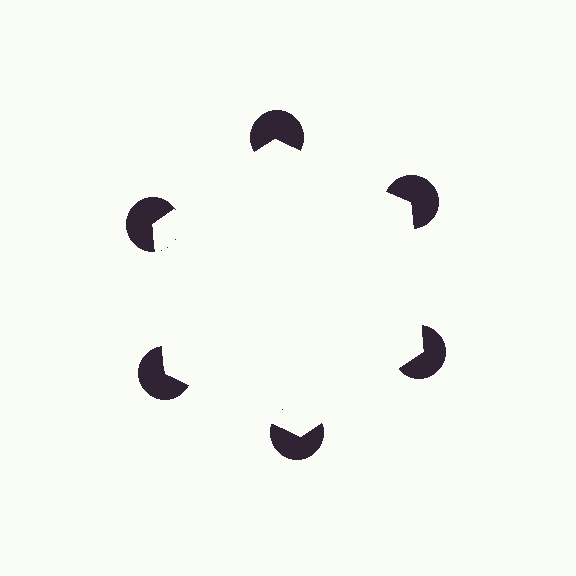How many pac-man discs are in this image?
There are 6 — one at each vertex of the illusory hexagon.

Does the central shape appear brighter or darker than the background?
It typically appears slightly brighter than the background, even though no actual brightness change is drawn.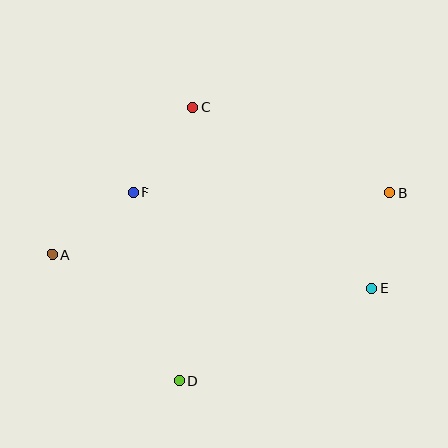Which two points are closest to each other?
Points B and E are closest to each other.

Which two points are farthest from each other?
Points A and B are farthest from each other.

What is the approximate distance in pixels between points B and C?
The distance between B and C is approximately 215 pixels.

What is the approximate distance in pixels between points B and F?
The distance between B and F is approximately 257 pixels.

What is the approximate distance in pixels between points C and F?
The distance between C and F is approximately 104 pixels.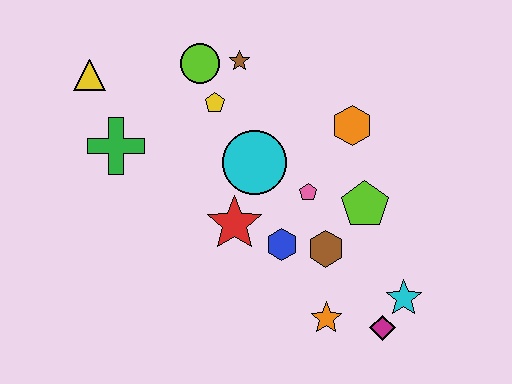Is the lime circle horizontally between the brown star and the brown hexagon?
No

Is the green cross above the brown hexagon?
Yes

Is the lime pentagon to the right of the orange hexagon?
Yes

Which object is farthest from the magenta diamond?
The yellow triangle is farthest from the magenta diamond.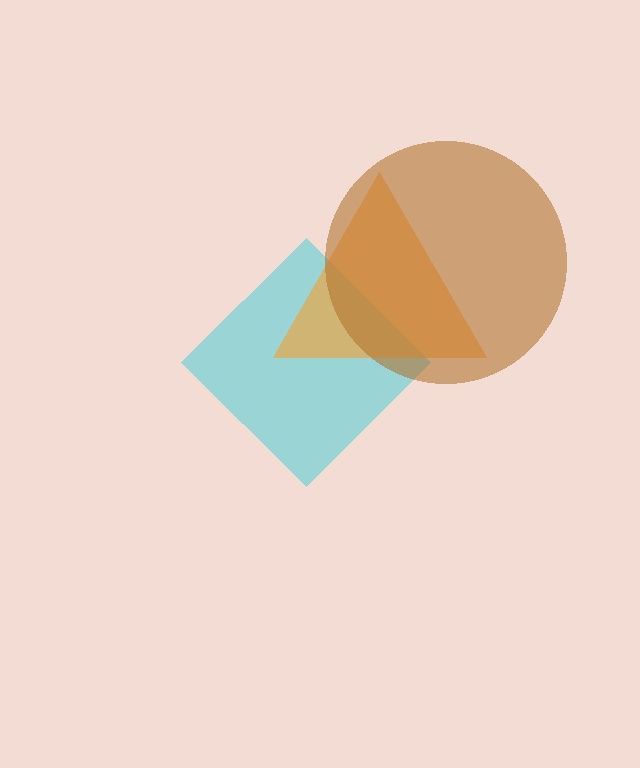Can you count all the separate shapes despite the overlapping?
Yes, there are 3 separate shapes.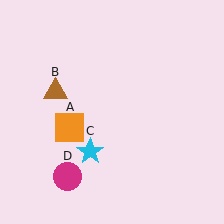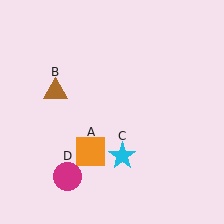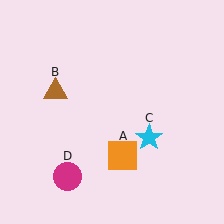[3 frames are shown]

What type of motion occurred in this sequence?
The orange square (object A), cyan star (object C) rotated counterclockwise around the center of the scene.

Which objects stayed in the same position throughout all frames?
Brown triangle (object B) and magenta circle (object D) remained stationary.